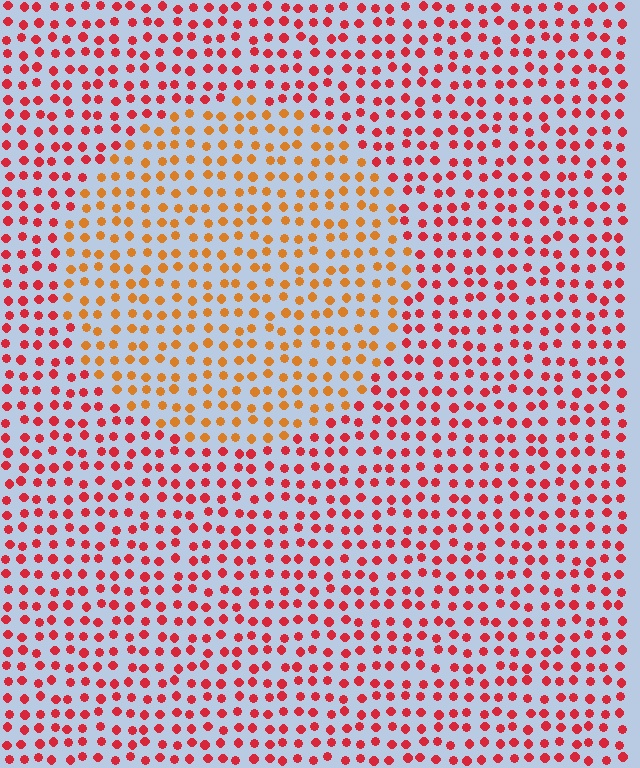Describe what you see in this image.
The image is filled with small red elements in a uniform arrangement. A circle-shaped region is visible where the elements are tinted to a slightly different hue, forming a subtle color boundary.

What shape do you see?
I see a circle.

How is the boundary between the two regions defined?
The boundary is defined purely by a slight shift in hue (about 36 degrees). Spacing, size, and orientation are identical on both sides.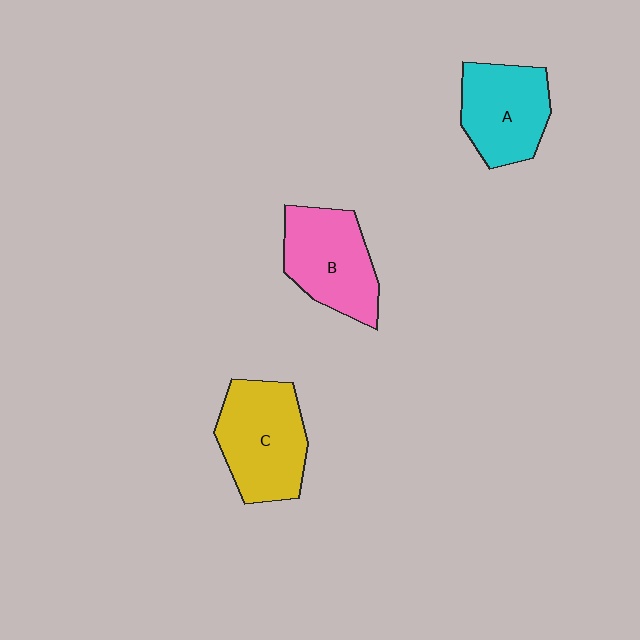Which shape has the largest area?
Shape C (yellow).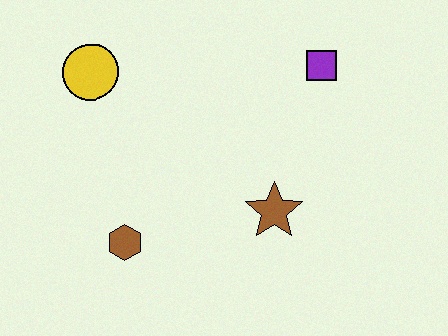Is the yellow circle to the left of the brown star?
Yes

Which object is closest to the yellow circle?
The brown hexagon is closest to the yellow circle.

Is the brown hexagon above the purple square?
No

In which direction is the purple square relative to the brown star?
The purple square is above the brown star.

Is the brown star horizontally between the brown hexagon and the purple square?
Yes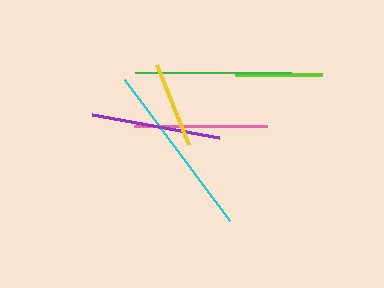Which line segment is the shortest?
The yellow line is the shortest at approximately 86 pixels.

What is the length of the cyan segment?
The cyan segment is approximately 176 pixels long.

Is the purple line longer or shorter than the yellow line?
The purple line is longer than the yellow line.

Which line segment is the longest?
The cyan line is the longest at approximately 176 pixels.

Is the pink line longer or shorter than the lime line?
The pink line is longer than the lime line.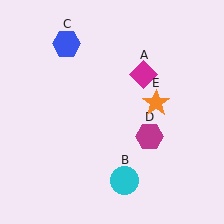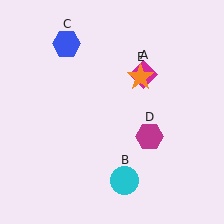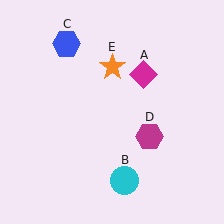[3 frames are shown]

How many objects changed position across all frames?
1 object changed position: orange star (object E).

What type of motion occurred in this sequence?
The orange star (object E) rotated counterclockwise around the center of the scene.